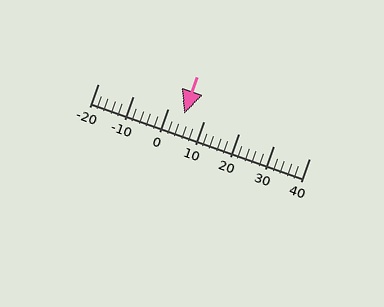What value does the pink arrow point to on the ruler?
The pink arrow points to approximately 5.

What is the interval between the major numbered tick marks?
The major tick marks are spaced 10 units apart.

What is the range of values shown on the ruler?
The ruler shows values from -20 to 40.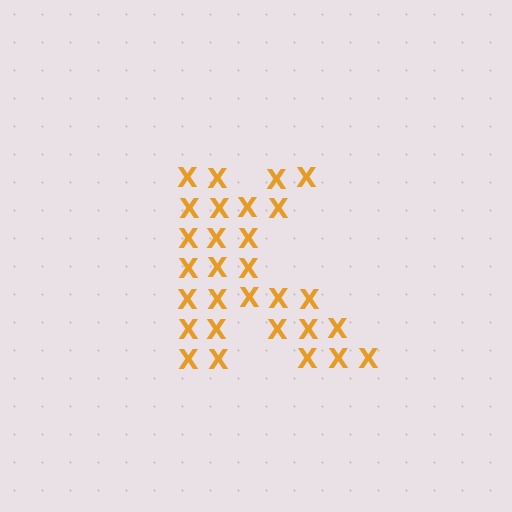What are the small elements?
The small elements are letter X's.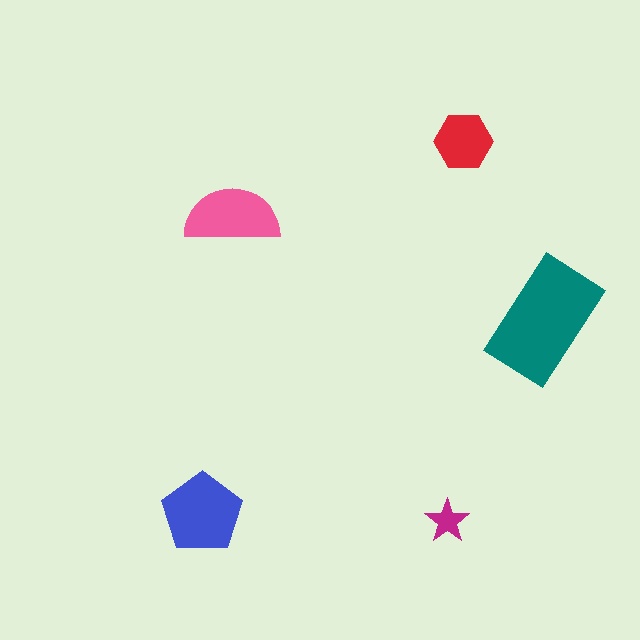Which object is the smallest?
The magenta star.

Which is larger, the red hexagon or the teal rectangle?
The teal rectangle.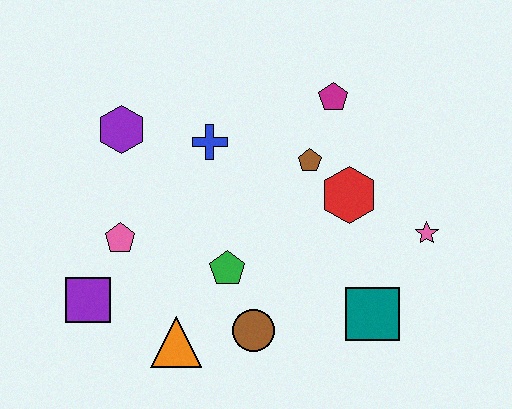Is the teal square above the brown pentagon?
No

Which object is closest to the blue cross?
The purple hexagon is closest to the blue cross.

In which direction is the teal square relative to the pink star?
The teal square is below the pink star.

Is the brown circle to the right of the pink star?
No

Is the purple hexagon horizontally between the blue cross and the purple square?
Yes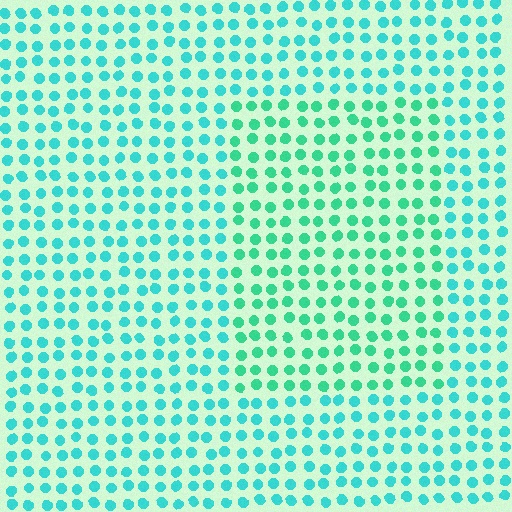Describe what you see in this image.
The image is filled with small cyan elements in a uniform arrangement. A rectangle-shaped region is visible where the elements are tinted to a slightly different hue, forming a subtle color boundary.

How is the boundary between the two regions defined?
The boundary is defined purely by a slight shift in hue (about 24 degrees). Spacing, size, and orientation are identical on both sides.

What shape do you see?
I see a rectangle.